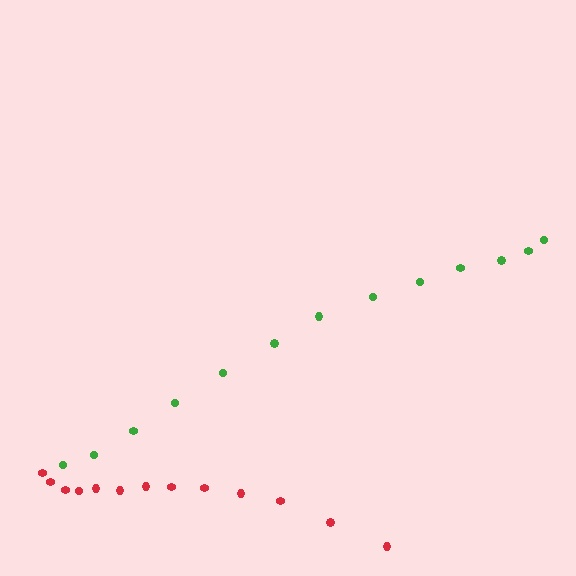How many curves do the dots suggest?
There are 2 distinct paths.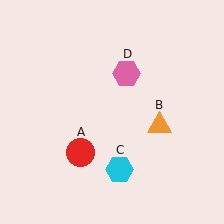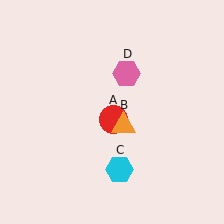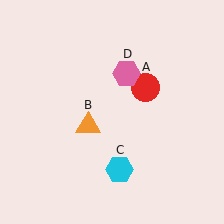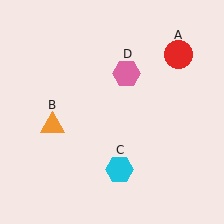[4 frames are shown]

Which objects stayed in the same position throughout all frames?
Cyan hexagon (object C) and pink hexagon (object D) remained stationary.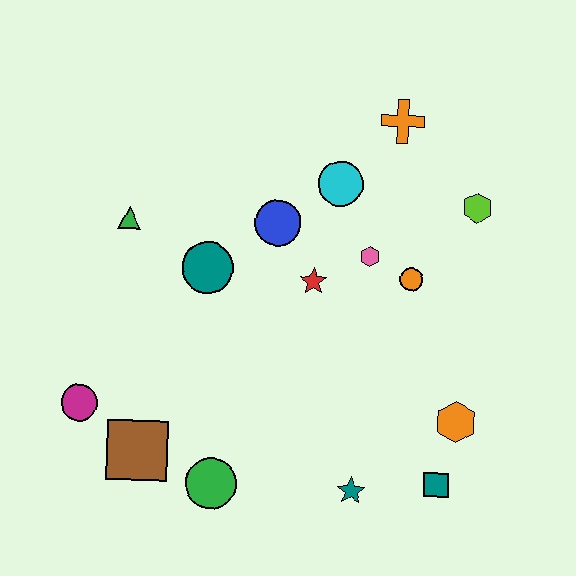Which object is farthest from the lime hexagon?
The magenta circle is farthest from the lime hexagon.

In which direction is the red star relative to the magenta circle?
The red star is to the right of the magenta circle.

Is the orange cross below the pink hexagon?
No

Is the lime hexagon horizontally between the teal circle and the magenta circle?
No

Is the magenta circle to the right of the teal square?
No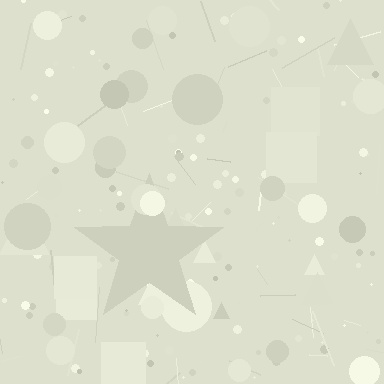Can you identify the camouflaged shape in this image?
The camouflaged shape is a star.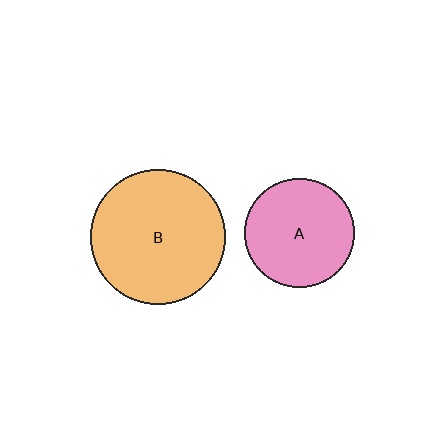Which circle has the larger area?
Circle B (orange).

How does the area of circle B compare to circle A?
Approximately 1.5 times.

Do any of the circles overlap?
No, none of the circles overlap.